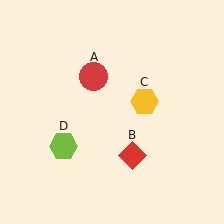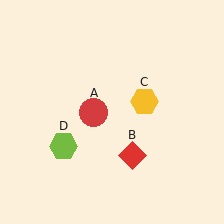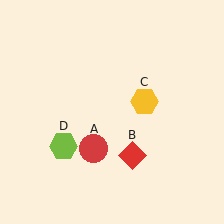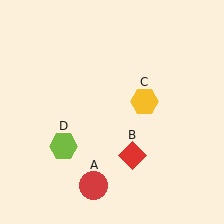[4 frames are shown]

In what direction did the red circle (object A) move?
The red circle (object A) moved down.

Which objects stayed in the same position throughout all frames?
Red diamond (object B) and yellow hexagon (object C) and lime hexagon (object D) remained stationary.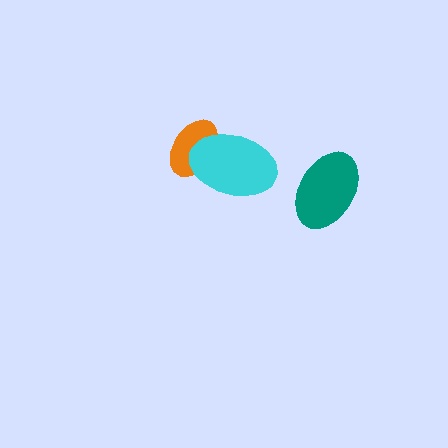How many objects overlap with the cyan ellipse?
1 object overlaps with the cyan ellipse.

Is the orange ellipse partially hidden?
Yes, it is partially covered by another shape.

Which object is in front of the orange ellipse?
The cyan ellipse is in front of the orange ellipse.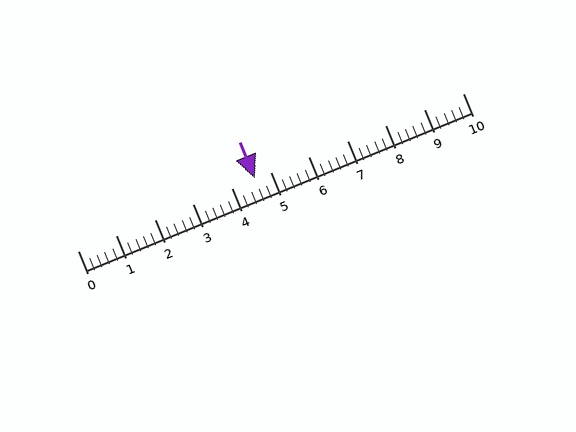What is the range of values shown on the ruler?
The ruler shows values from 0 to 10.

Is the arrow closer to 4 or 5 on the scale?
The arrow is closer to 5.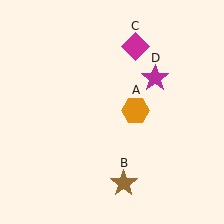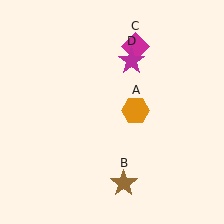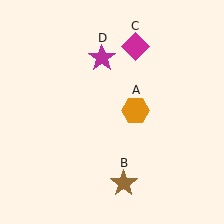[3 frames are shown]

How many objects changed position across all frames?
1 object changed position: magenta star (object D).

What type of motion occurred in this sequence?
The magenta star (object D) rotated counterclockwise around the center of the scene.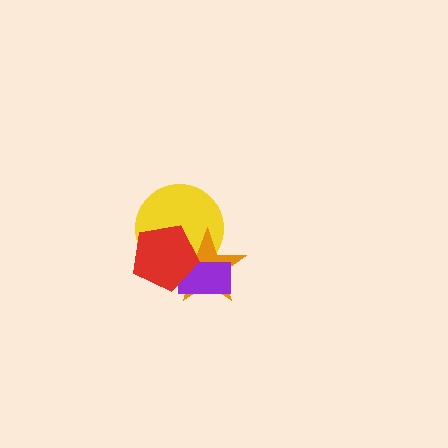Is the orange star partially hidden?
Yes, it is partially covered by another shape.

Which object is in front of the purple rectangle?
The red pentagon is in front of the purple rectangle.